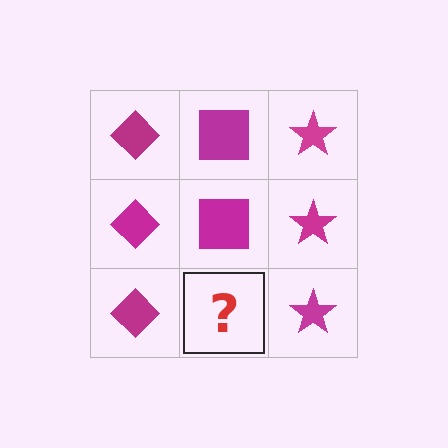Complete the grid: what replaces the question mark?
The question mark should be replaced with a magenta square.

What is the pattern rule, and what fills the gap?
The rule is that each column has a consistent shape. The gap should be filled with a magenta square.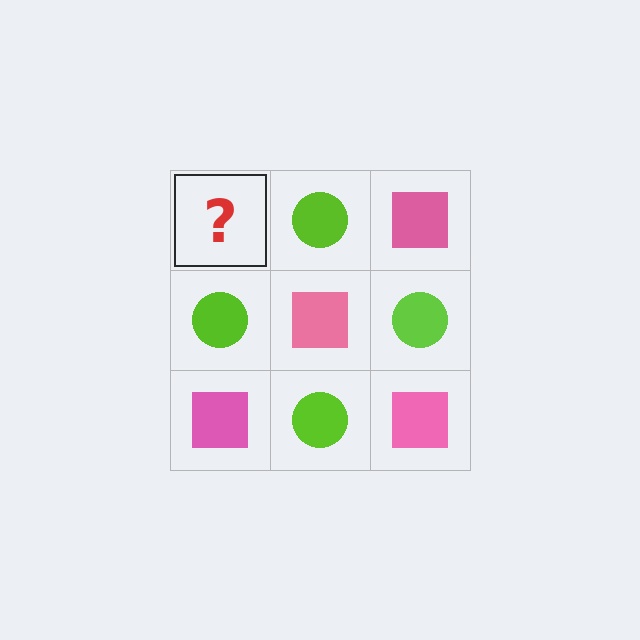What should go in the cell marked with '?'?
The missing cell should contain a pink square.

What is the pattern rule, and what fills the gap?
The rule is that it alternates pink square and lime circle in a checkerboard pattern. The gap should be filled with a pink square.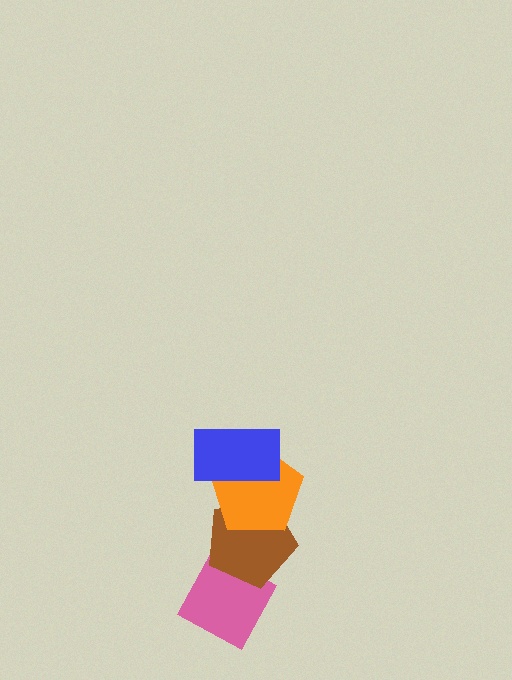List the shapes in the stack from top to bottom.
From top to bottom: the blue rectangle, the orange pentagon, the brown pentagon, the pink diamond.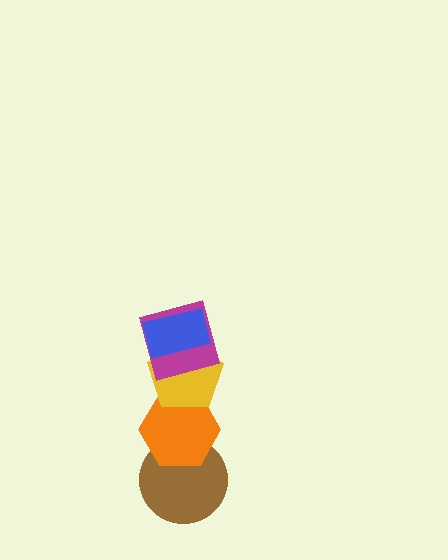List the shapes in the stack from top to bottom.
From top to bottom: the blue rectangle, the magenta square, the yellow pentagon, the orange hexagon, the brown circle.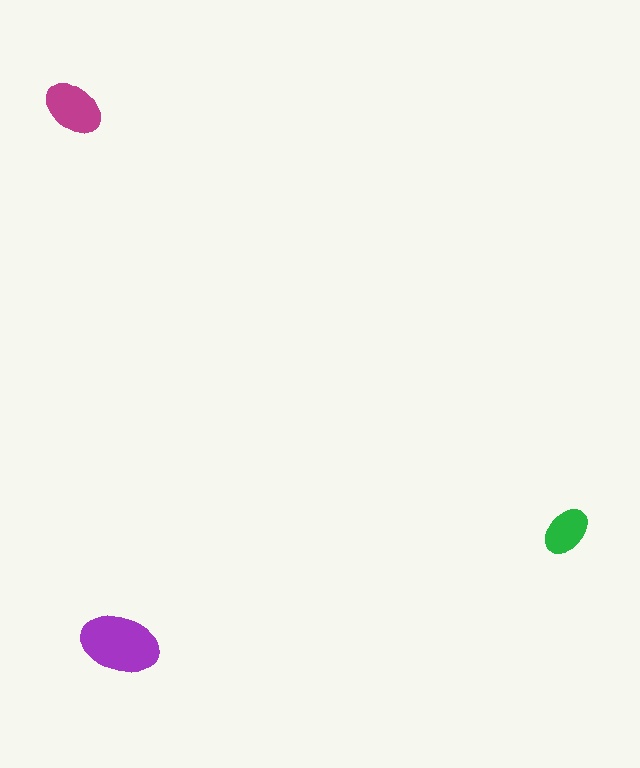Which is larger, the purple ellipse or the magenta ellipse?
The purple one.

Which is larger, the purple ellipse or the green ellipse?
The purple one.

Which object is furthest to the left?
The magenta ellipse is leftmost.